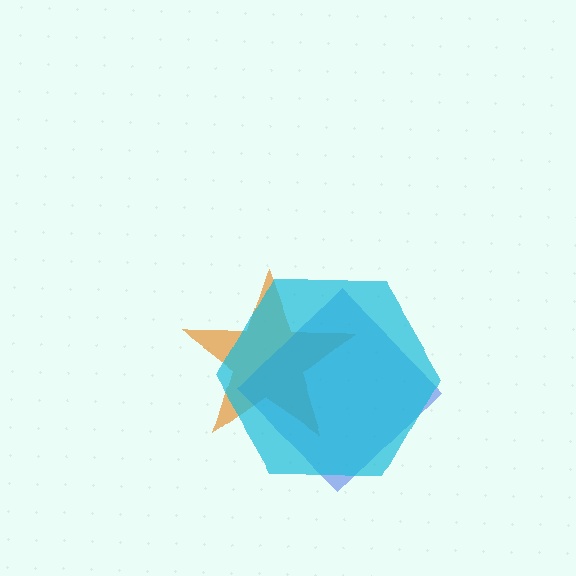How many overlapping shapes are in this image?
There are 3 overlapping shapes in the image.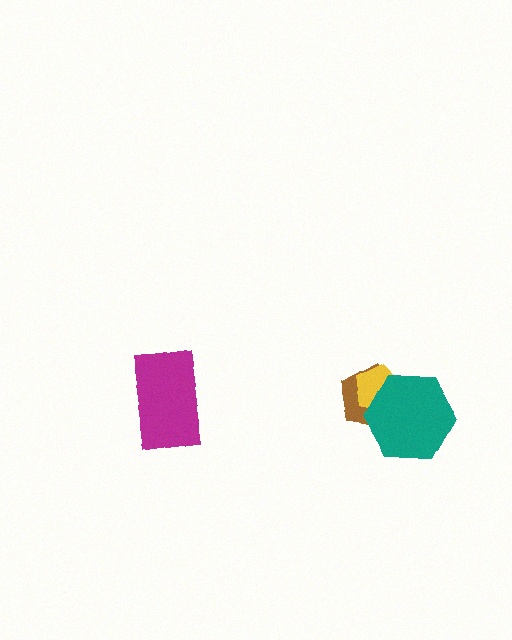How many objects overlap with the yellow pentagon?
2 objects overlap with the yellow pentagon.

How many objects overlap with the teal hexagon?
2 objects overlap with the teal hexagon.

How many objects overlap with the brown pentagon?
2 objects overlap with the brown pentagon.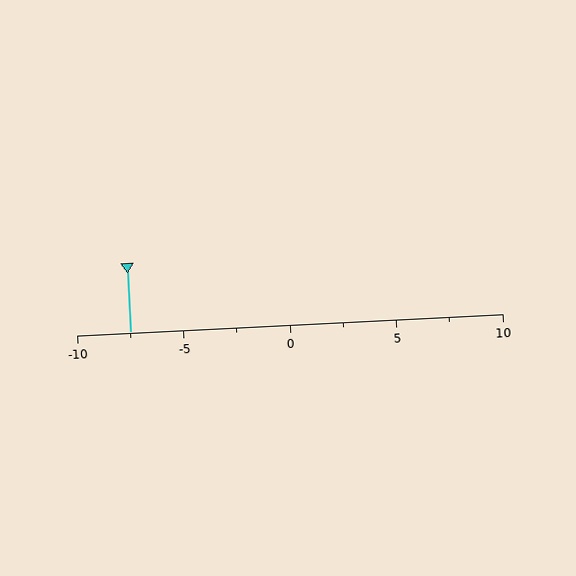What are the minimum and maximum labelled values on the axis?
The axis runs from -10 to 10.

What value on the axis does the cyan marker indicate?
The marker indicates approximately -7.5.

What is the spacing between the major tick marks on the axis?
The major ticks are spaced 5 apart.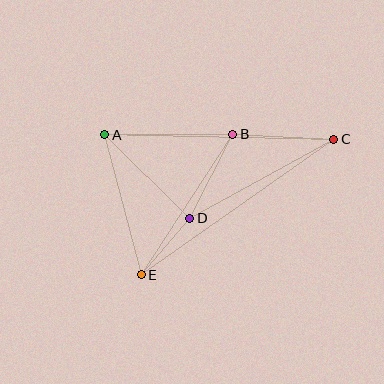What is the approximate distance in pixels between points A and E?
The distance between A and E is approximately 145 pixels.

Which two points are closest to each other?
Points D and E are closest to each other.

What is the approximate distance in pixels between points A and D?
The distance between A and D is approximately 119 pixels.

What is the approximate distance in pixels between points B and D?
The distance between B and D is approximately 94 pixels.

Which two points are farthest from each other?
Points C and E are farthest from each other.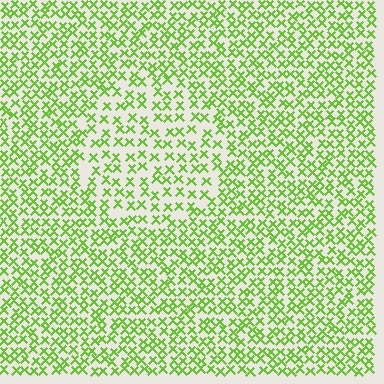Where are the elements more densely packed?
The elements are more densely packed outside the circle boundary.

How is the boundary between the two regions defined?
The boundary is defined by a change in element density (approximately 1.6x ratio). All elements are the same color, size, and shape.